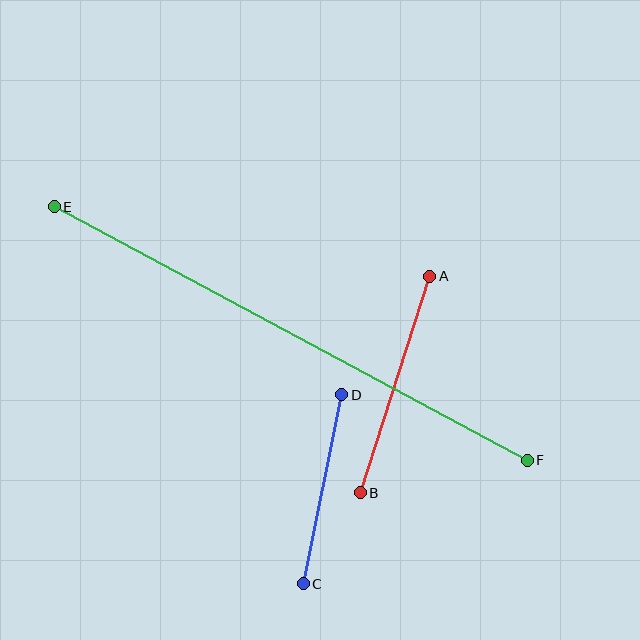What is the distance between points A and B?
The distance is approximately 227 pixels.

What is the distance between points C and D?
The distance is approximately 193 pixels.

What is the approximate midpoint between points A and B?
The midpoint is at approximately (395, 385) pixels.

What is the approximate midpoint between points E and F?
The midpoint is at approximately (291, 333) pixels.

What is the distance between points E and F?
The distance is approximately 537 pixels.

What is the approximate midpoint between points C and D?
The midpoint is at approximately (322, 489) pixels.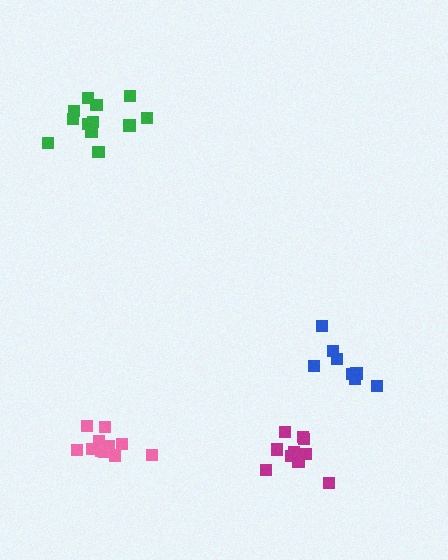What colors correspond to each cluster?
The clusters are colored: pink, green, blue, magenta.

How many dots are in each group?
Group 1: 11 dots, Group 2: 12 dots, Group 3: 8 dots, Group 4: 11 dots (42 total).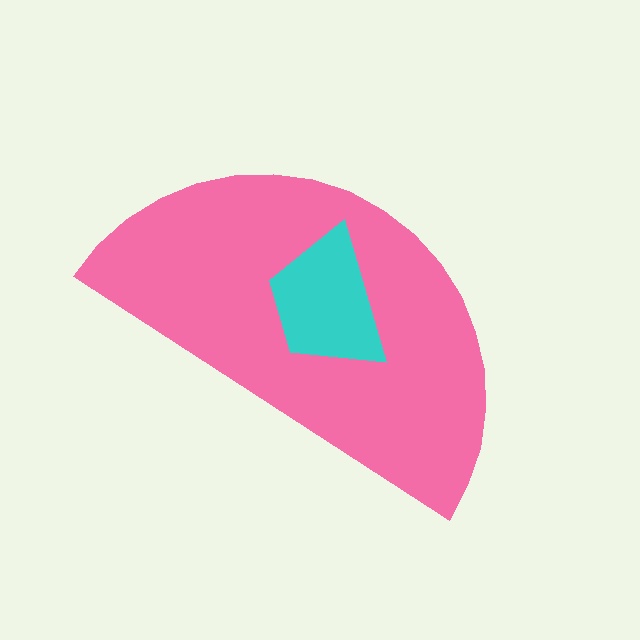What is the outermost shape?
The pink semicircle.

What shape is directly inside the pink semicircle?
The cyan trapezoid.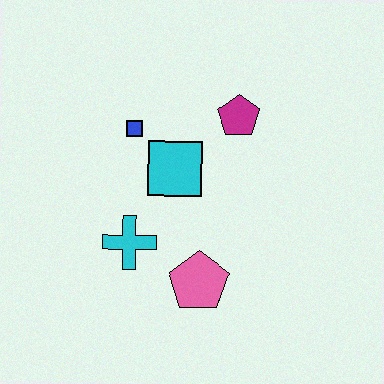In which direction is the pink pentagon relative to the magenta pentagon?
The pink pentagon is below the magenta pentagon.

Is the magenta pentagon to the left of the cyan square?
No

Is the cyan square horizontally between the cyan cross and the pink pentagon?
Yes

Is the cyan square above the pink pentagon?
Yes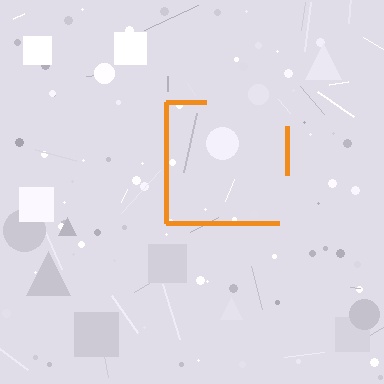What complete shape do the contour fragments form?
The contour fragments form a square.